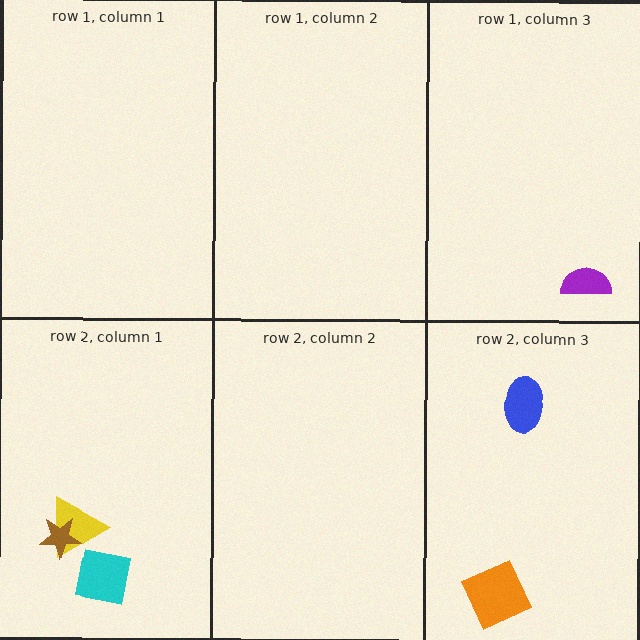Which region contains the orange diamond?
The row 2, column 3 region.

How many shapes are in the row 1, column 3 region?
1.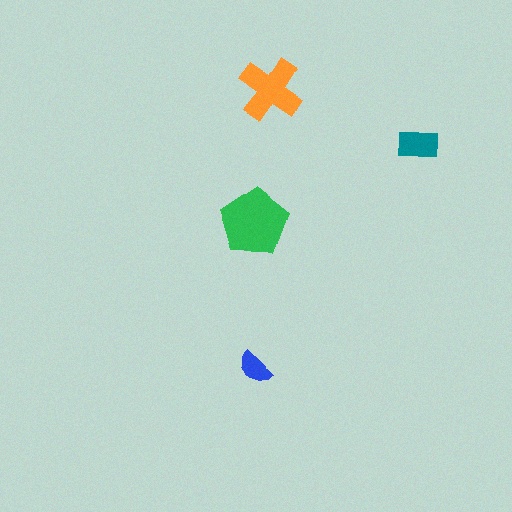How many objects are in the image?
There are 4 objects in the image.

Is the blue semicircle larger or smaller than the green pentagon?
Smaller.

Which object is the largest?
The green pentagon.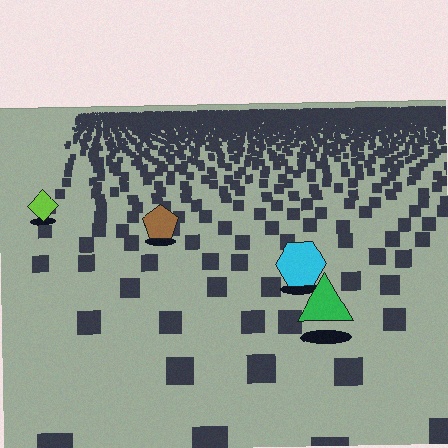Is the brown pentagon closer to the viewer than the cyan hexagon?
No. The cyan hexagon is closer — you can tell from the texture gradient: the ground texture is coarser near it.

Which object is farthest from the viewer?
The lime diamond is farthest from the viewer. It appears smaller and the ground texture around it is denser.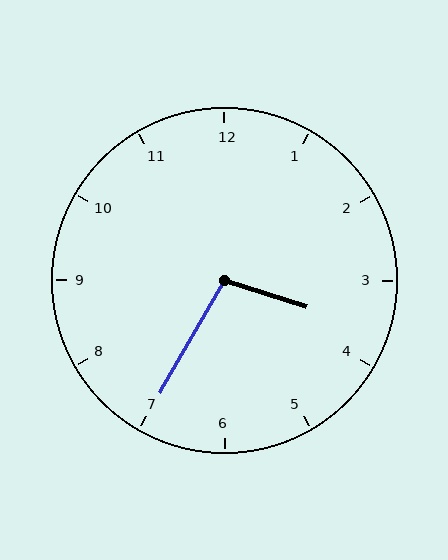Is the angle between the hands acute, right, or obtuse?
It is obtuse.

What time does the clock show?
3:35.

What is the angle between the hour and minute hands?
Approximately 102 degrees.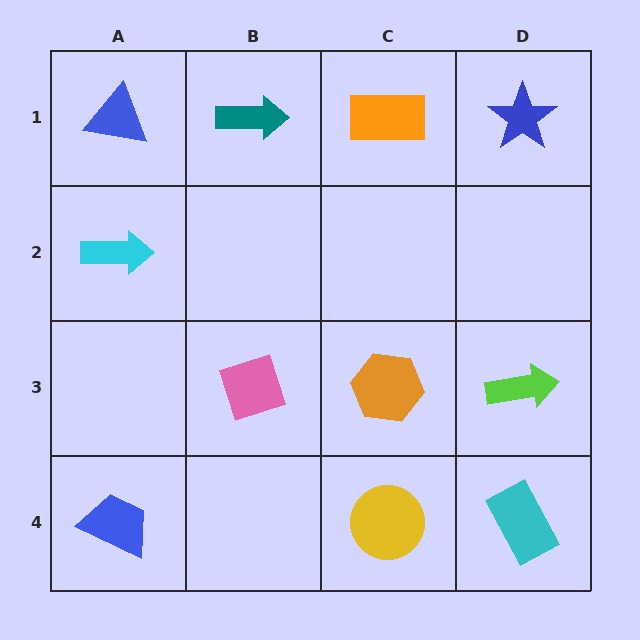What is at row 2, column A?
A cyan arrow.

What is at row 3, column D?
A lime arrow.